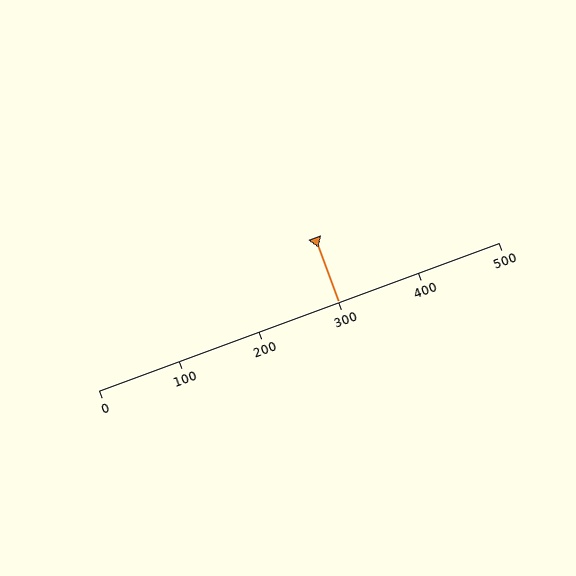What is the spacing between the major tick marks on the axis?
The major ticks are spaced 100 apart.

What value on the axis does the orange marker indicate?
The marker indicates approximately 300.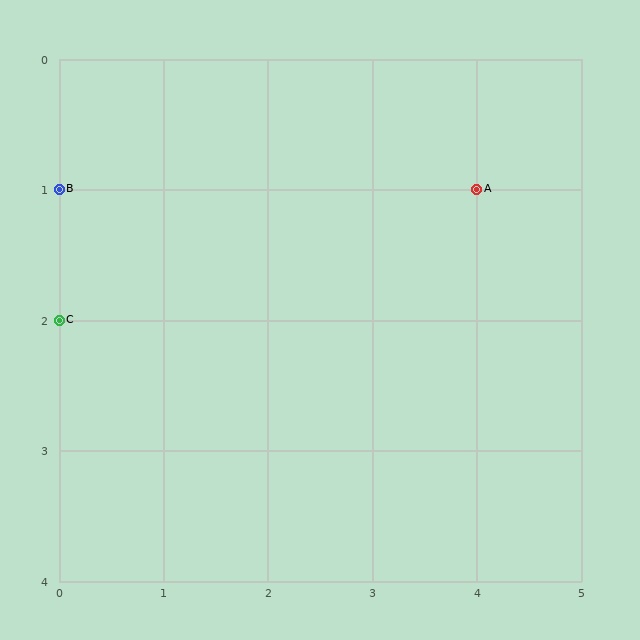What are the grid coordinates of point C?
Point C is at grid coordinates (0, 2).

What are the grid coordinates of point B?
Point B is at grid coordinates (0, 1).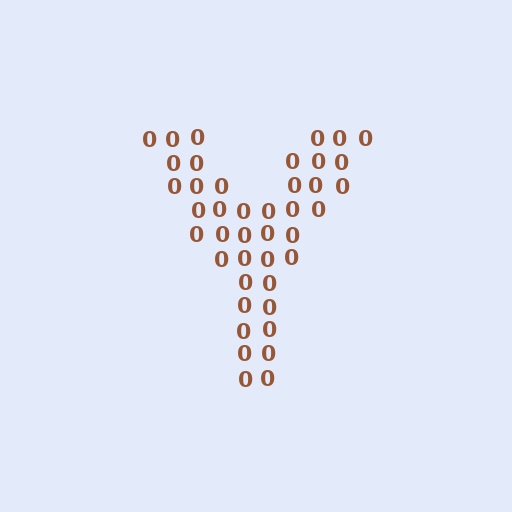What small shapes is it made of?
It is made of small digit 0's.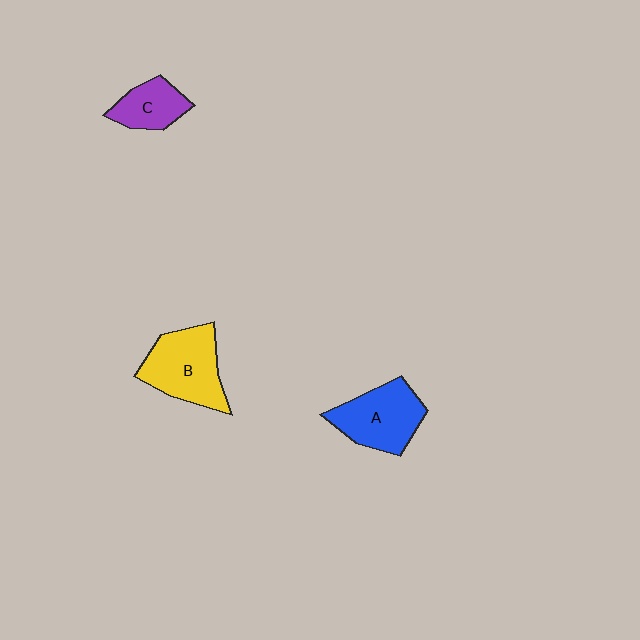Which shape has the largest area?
Shape B (yellow).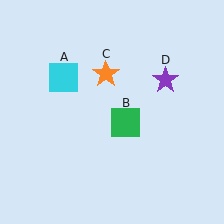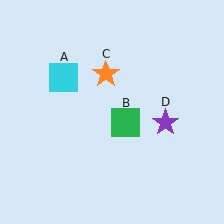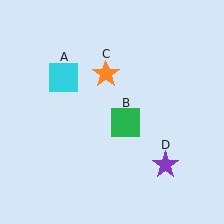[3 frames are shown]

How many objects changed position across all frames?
1 object changed position: purple star (object D).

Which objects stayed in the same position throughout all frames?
Cyan square (object A) and green square (object B) and orange star (object C) remained stationary.